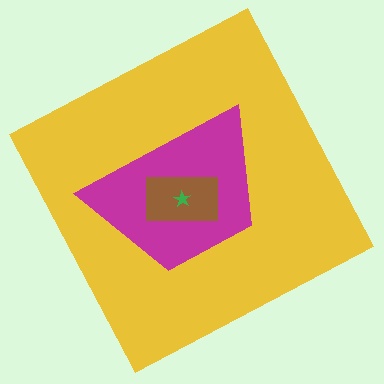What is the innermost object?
The green star.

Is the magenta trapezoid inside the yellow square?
Yes.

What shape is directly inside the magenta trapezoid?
The brown rectangle.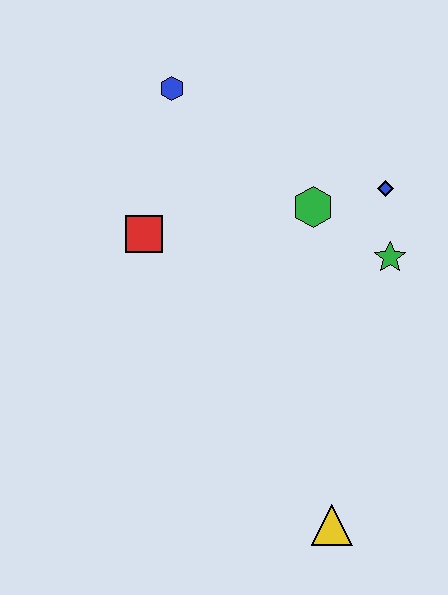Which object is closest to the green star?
The blue diamond is closest to the green star.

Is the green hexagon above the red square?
Yes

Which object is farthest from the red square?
The yellow triangle is farthest from the red square.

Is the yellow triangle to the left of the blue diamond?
Yes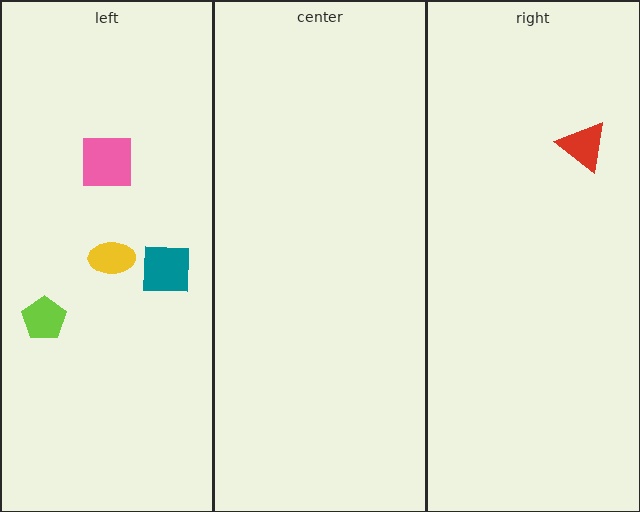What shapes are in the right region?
The red triangle.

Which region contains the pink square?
The left region.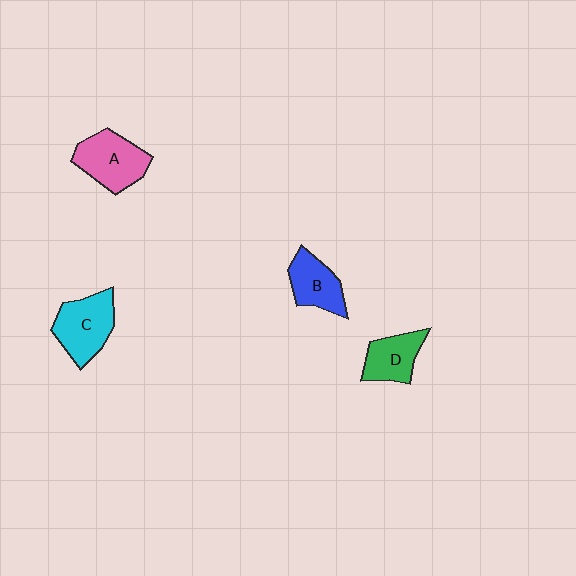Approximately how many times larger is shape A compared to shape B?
Approximately 1.3 times.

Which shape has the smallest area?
Shape D (green).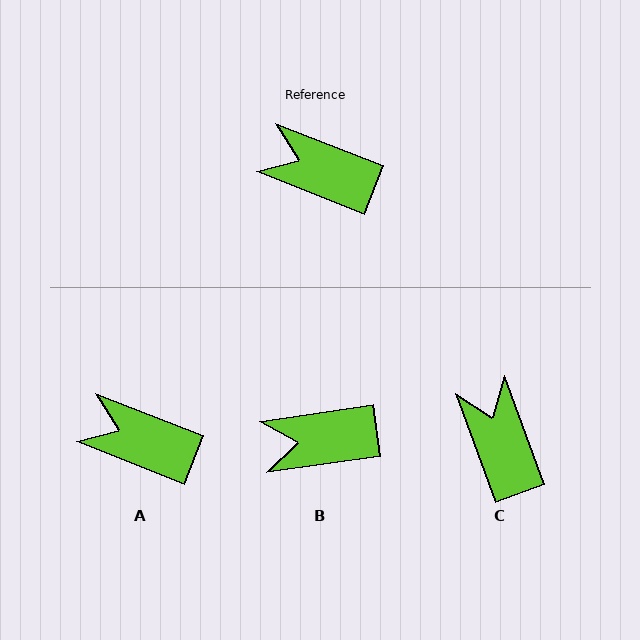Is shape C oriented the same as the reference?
No, it is off by about 49 degrees.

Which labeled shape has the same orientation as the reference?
A.